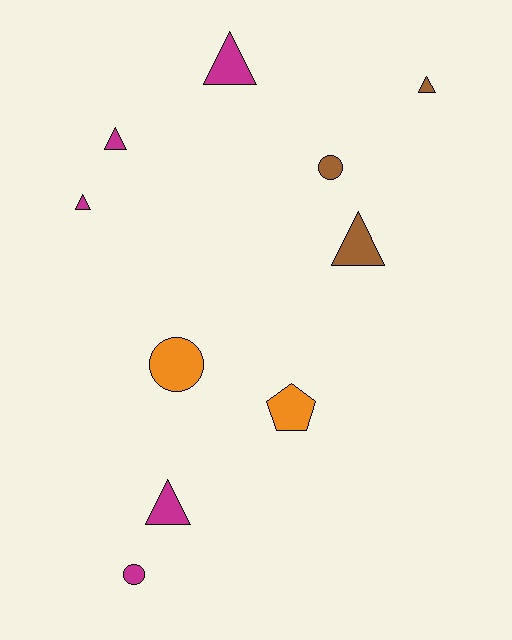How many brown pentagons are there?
There are no brown pentagons.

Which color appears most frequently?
Magenta, with 5 objects.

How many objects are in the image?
There are 10 objects.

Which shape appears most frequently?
Triangle, with 6 objects.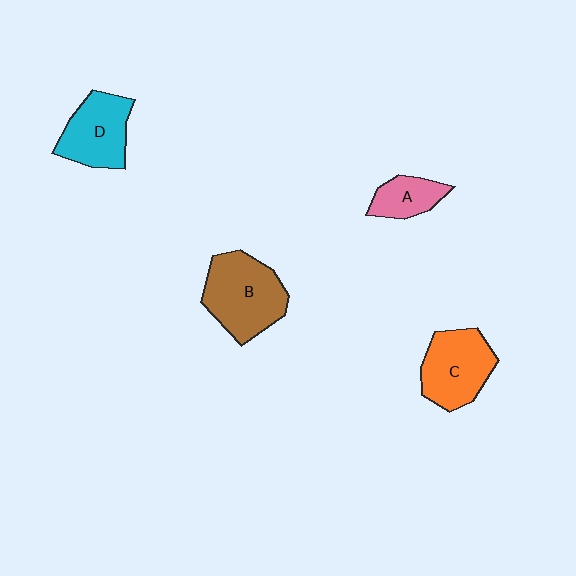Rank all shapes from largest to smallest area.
From largest to smallest: B (brown), C (orange), D (cyan), A (pink).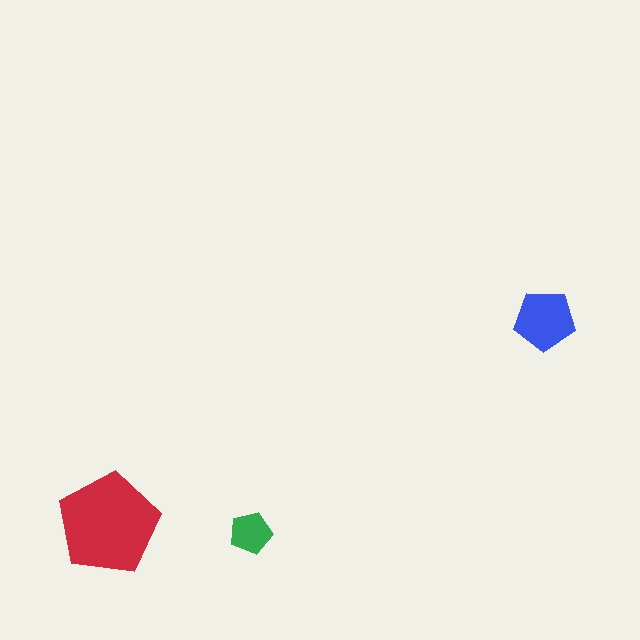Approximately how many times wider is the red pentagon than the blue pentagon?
About 1.5 times wider.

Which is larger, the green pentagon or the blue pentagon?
The blue one.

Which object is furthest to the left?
The red pentagon is leftmost.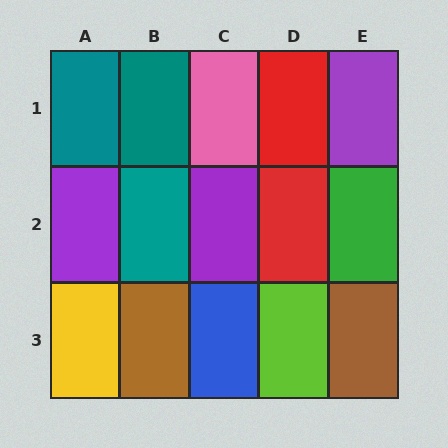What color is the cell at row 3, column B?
Brown.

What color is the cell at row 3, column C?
Blue.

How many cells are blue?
1 cell is blue.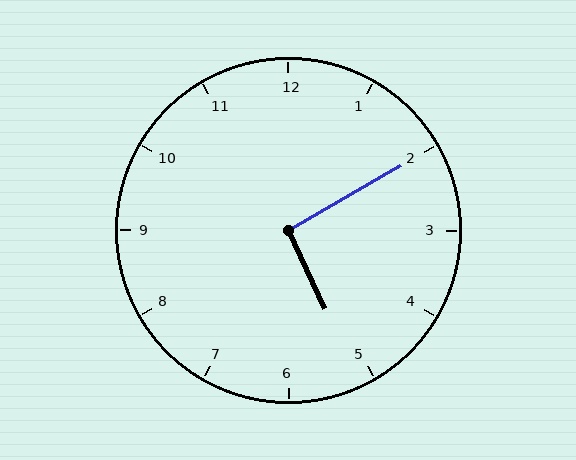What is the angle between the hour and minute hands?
Approximately 95 degrees.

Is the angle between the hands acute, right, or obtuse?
It is right.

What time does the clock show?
5:10.